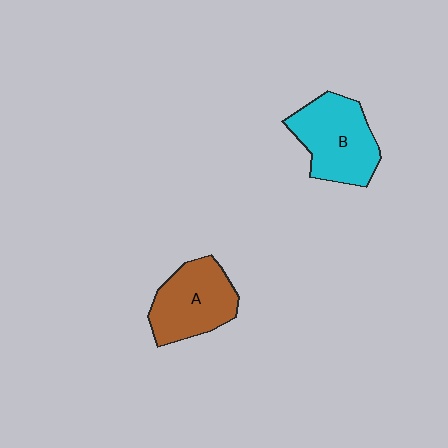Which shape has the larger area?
Shape B (cyan).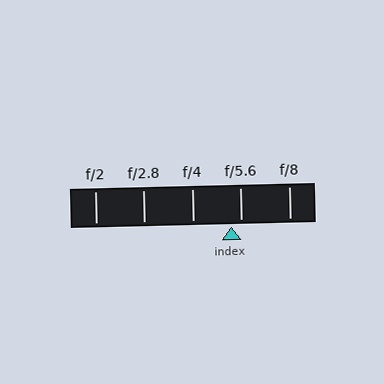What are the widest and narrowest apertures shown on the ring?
The widest aperture shown is f/2 and the narrowest is f/8.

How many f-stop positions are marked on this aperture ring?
There are 5 f-stop positions marked.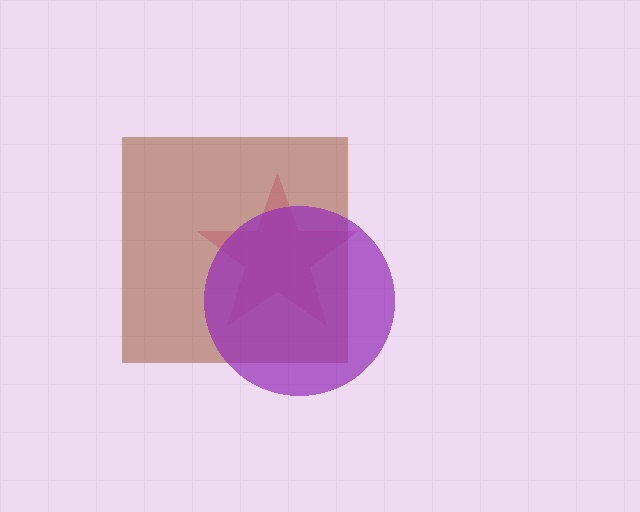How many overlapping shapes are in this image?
There are 3 overlapping shapes in the image.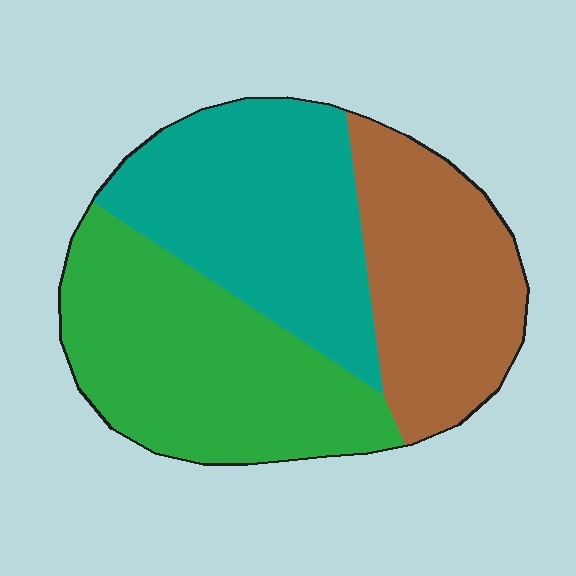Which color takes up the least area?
Brown, at roughly 30%.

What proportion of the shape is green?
Green takes up about three eighths (3/8) of the shape.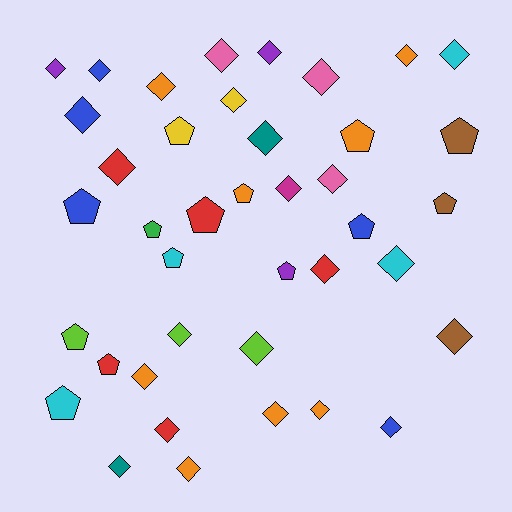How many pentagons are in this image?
There are 14 pentagons.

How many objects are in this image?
There are 40 objects.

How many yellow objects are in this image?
There are 2 yellow objects.